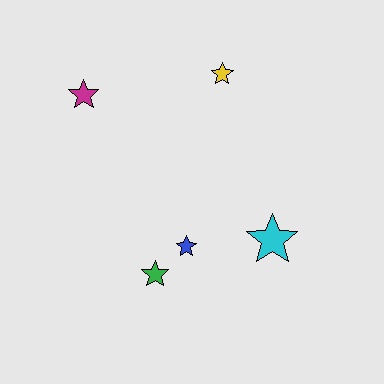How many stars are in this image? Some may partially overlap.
There are 5 stars.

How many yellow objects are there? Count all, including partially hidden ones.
There is 1 yellow object.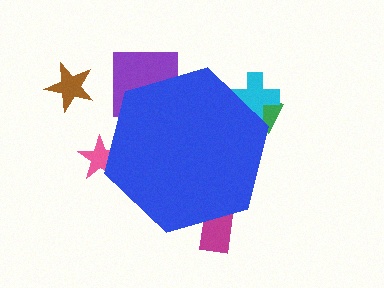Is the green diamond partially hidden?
Yes, the green diamond is partially hidden behind the blue hexagon.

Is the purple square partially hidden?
Yes, the purple square is partially hidden behind the blue hexagon.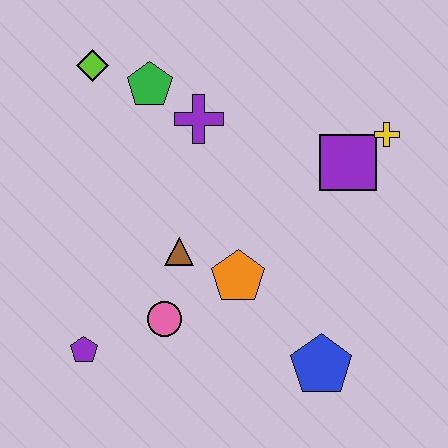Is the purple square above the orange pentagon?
Yes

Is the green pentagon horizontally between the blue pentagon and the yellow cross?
No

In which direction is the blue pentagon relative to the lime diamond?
The blue pentagon is below the lime diamond.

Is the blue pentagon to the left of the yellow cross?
Yes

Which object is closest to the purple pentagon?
The pink circle is closest to the purple pentagon.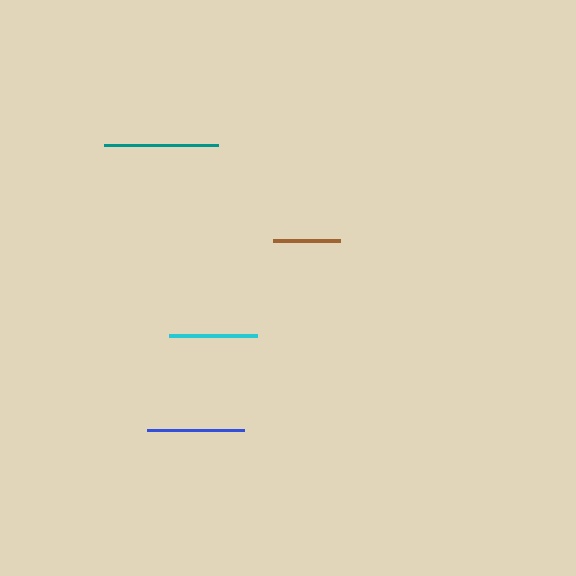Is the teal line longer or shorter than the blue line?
The teal line is longer than the blue line.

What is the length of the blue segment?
The blue segment is approximately 97 pixels long.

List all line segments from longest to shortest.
From longest to shortest: teal, blue, cyan, brown.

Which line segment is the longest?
The teal line is the longest at approximately 114 pixels.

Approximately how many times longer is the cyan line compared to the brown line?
The cyan line is approximately 1.3 times the length of the brown line.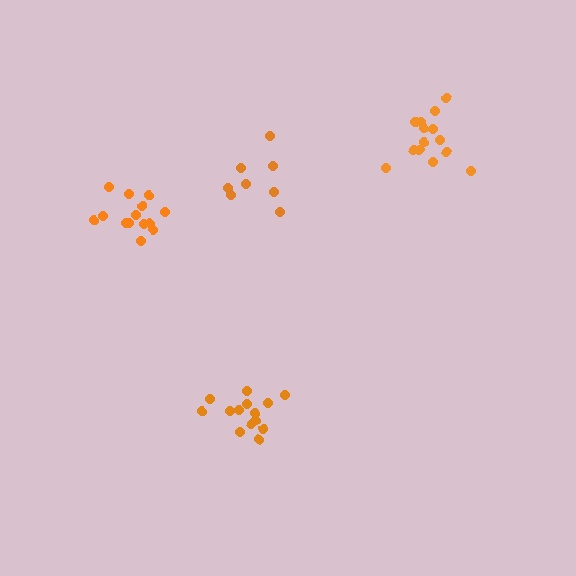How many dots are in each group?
Group 1: 14 dots, Group 2: 14 dots, Group 3: 8 dots, Group 4: 14 dots (50 total).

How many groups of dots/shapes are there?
There are 4 groups.